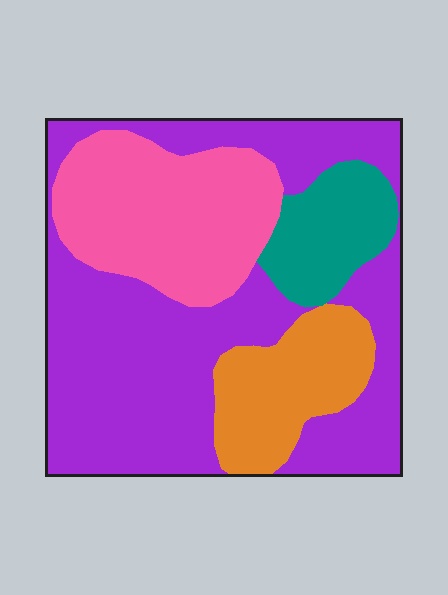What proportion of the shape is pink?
Pink takes up about one quarter (1/4) of the shape.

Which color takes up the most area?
Purple, at roughly 50%.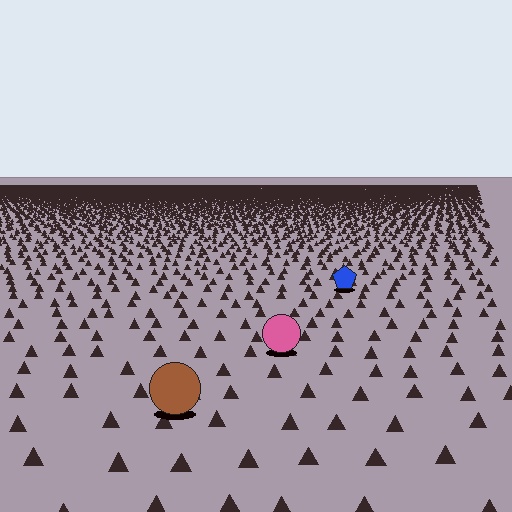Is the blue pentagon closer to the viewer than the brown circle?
No. The brown circle is closer — you can tell from the texture gradient: the ground texture is coarser near it.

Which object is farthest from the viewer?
The blue pentagon is farthest from the viewer. It appears smaller and the ground texture around it is denser.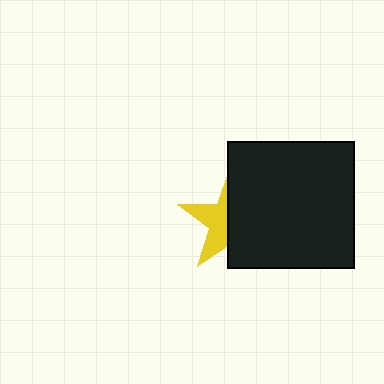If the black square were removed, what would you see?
You would see the complete yellow star.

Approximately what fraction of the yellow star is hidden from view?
Roughly 56% of the yellow star is hidden behind the black square.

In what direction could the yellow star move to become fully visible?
The yellow star could move left. That would shift it out from behind the black square entirely.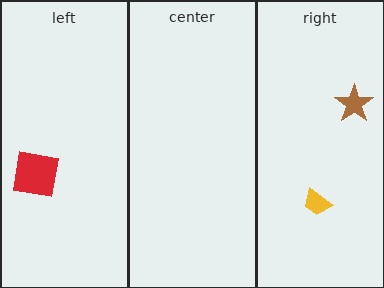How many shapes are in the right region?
2.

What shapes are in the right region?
The yellow trapezoid, the brown star.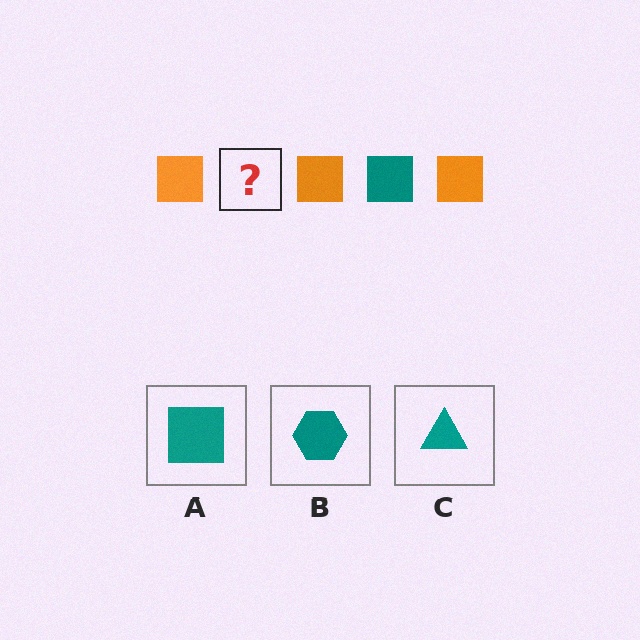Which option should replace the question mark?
Option A.